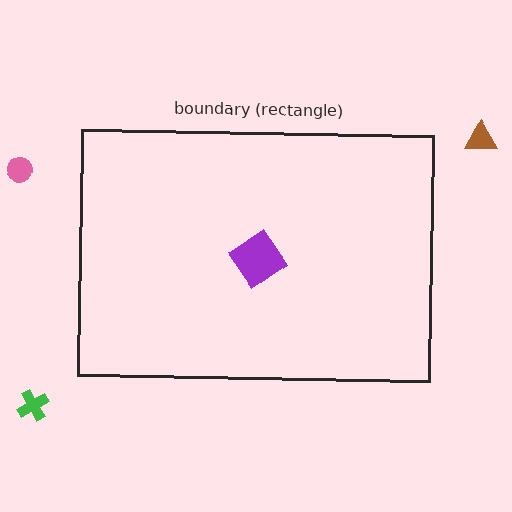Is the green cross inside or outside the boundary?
Outside.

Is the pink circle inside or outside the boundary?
Outside.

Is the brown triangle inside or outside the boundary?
Outside.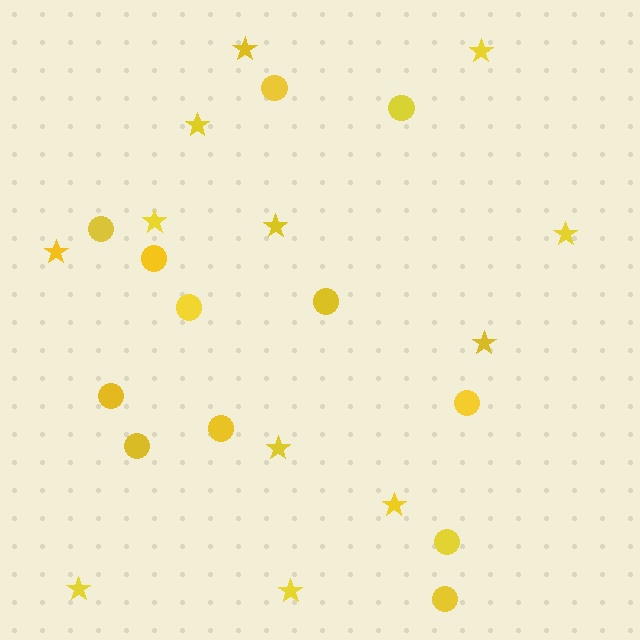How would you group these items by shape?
There are 2 groups: one group of stars (12) and one group of circles (12).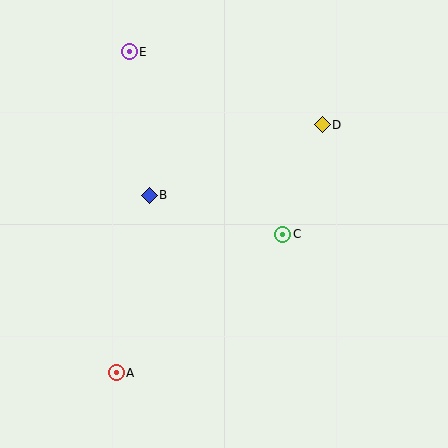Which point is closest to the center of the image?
Point C at (283, 234) is closest to the center.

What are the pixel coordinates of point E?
Point E is at (129, 52).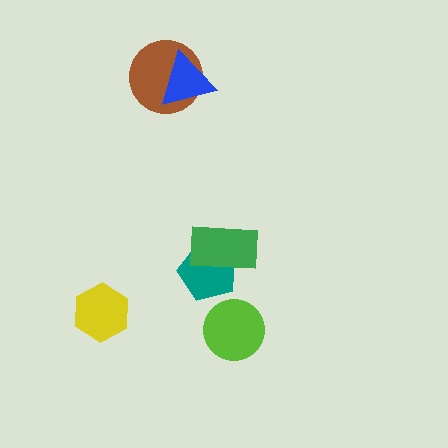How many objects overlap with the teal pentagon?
1 object overlaps with the teal pentagon.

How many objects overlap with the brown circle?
1 object overlaps with the brown circle.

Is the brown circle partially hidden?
Yes, it is partially covered by another shape.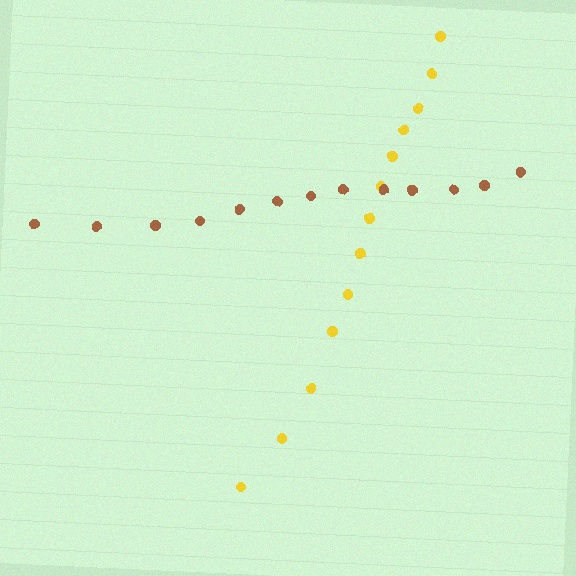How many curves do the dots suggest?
There are 2 distinct paths.